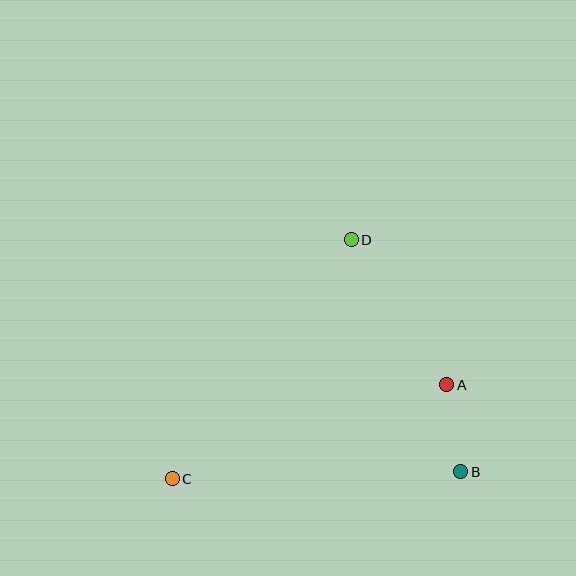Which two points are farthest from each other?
Points C and D are farthest from each other.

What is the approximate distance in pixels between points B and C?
The distance between B and C is approximately 289 pixels.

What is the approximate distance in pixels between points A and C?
The distance between A and C is approximately 290 pixels.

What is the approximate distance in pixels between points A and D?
The distance between A and D is approximately 174 pixels.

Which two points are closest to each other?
Points A and B are closest to each other.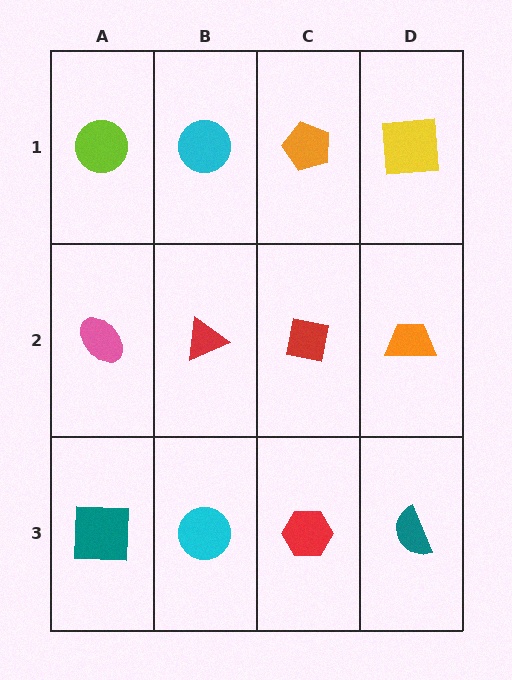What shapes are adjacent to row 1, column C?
A red square (row 2, column C), a cyan circle (row 1, column B), a yellow square (row 1, column D).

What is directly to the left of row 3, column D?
A red hexagon.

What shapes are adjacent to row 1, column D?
An orange trapezoid (row 2, column D), an orange pentagon (row 1, column C).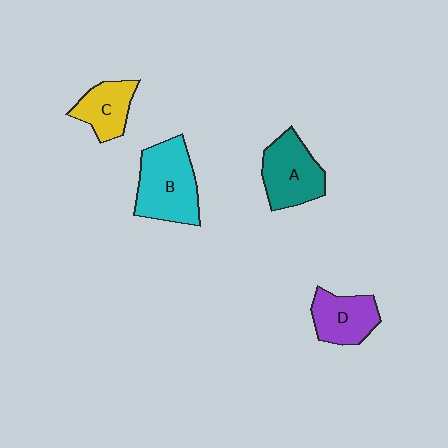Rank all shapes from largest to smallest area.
From largest to smallest: B (cyan), A (teal), D (purple), C (yellow).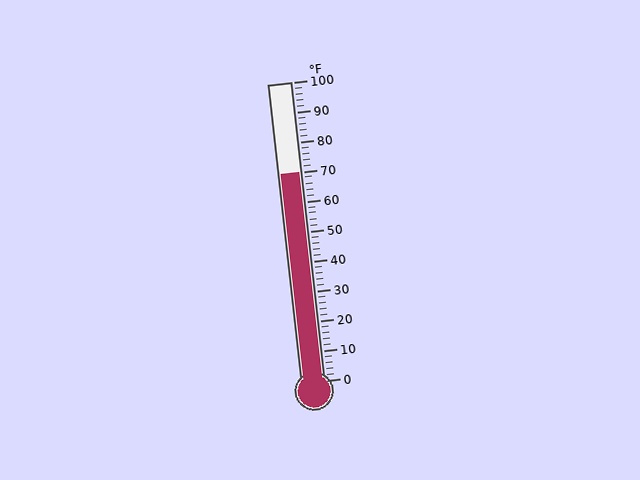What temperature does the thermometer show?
The thermometer shows approximately 70°F.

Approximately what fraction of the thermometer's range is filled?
The thermometer is filled to approximately 70% of its range.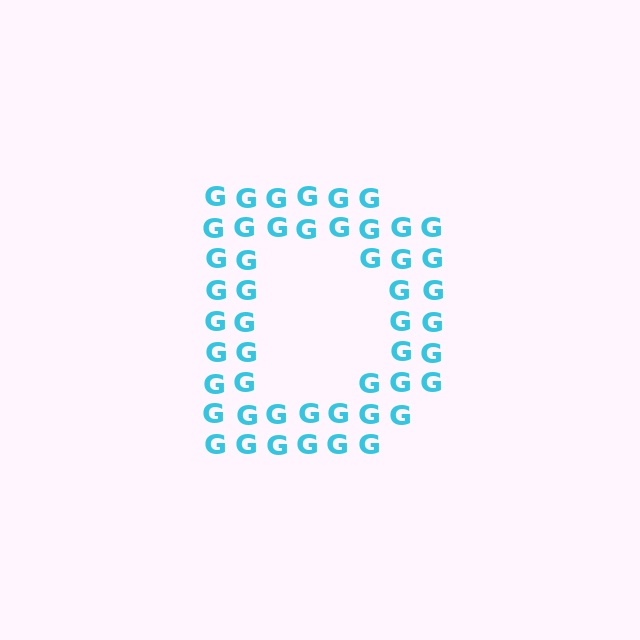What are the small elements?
The small elements are letter G's.